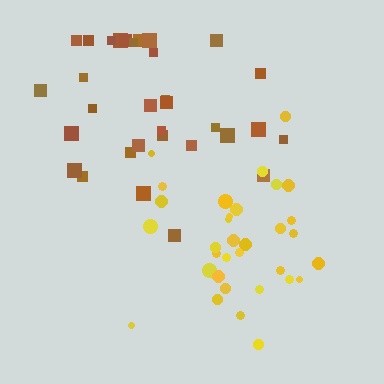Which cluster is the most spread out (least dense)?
Brown.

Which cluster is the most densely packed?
Yellow.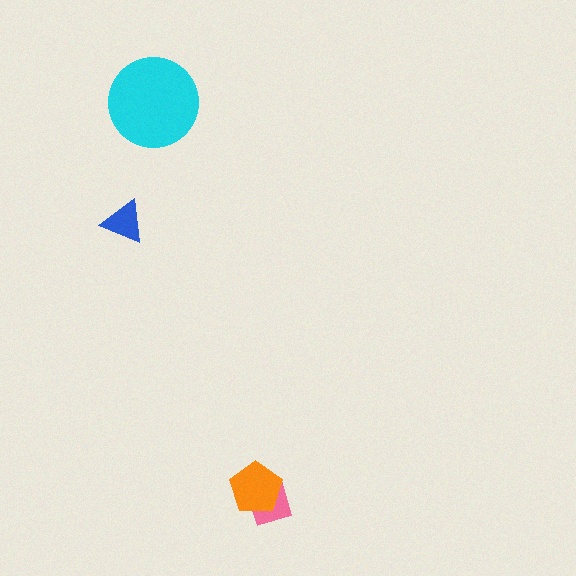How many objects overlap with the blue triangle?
0 objects overlap with the blue triangle.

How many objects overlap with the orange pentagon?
1 object overlaps with the orange pentagon.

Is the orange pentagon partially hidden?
No, no other shape covers it.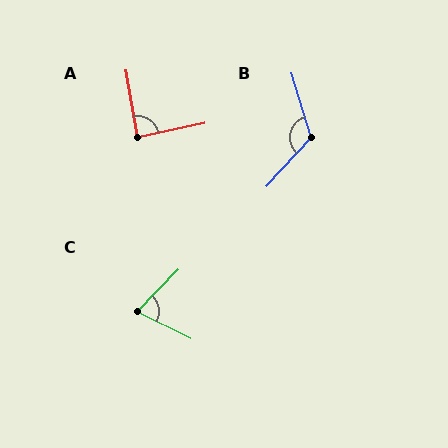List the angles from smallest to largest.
C (72°), A (88°), B (120°).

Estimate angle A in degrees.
Approximately 88 degrees.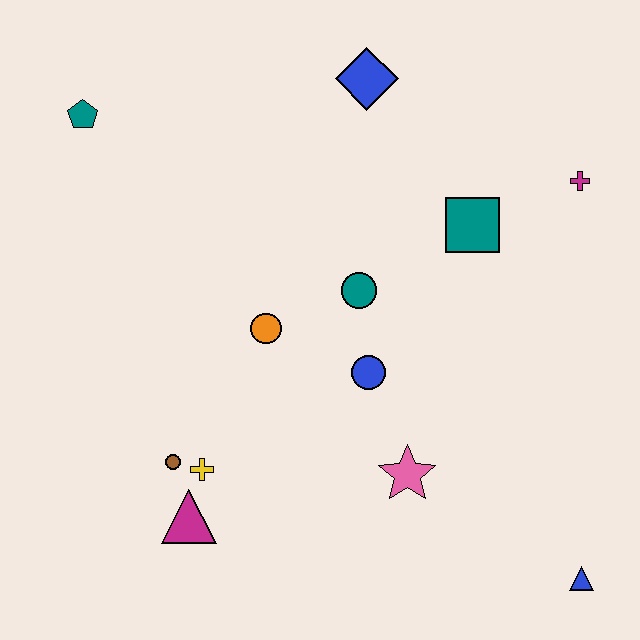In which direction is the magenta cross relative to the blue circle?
The magenta cross is to the right of the blue circle.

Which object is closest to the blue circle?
The teal circle is closest to the blue circle.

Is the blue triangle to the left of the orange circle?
No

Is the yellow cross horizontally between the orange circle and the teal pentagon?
Yes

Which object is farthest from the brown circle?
The magenta cross is farthest from the brown circle.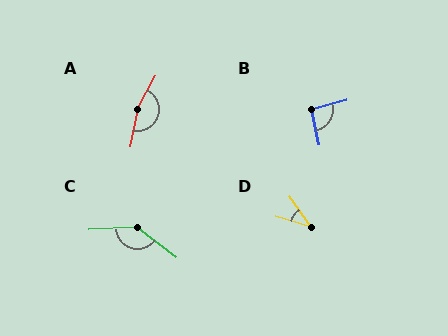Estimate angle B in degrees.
Approximately 94 degrees.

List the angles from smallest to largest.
D (38°), B (94°), C (139°), A (163°).